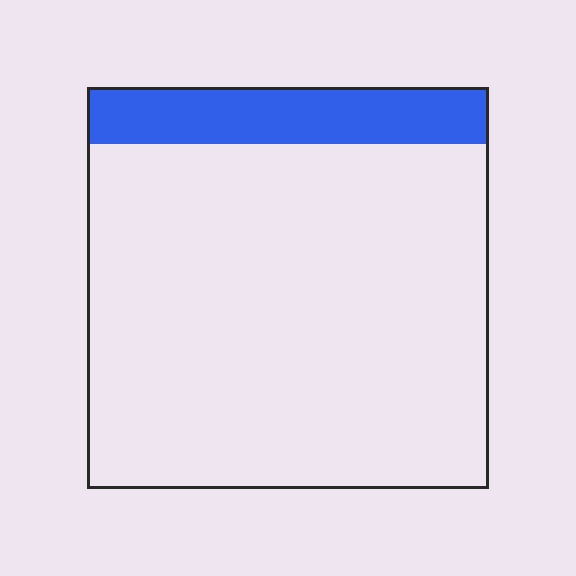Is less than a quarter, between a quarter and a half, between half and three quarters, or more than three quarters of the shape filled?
Less than a quarter.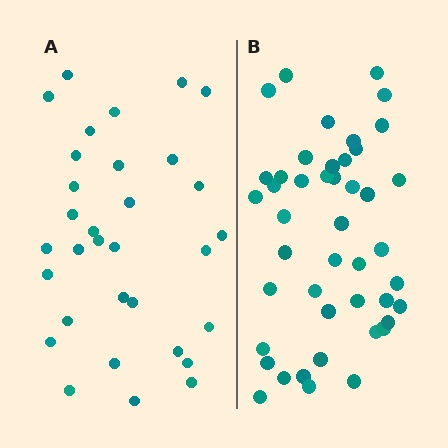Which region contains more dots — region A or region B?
Region B (the right region) has more dots.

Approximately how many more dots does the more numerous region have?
Region B has approximately 15 more dots than region A.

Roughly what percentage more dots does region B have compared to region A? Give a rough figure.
About 40% more.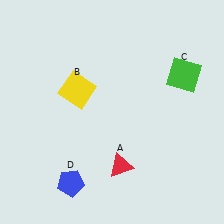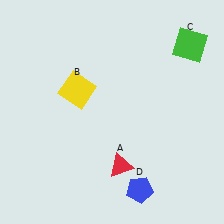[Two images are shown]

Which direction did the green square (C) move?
The green square (C) moved up.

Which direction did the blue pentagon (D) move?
The blue pentagon (D) moved right.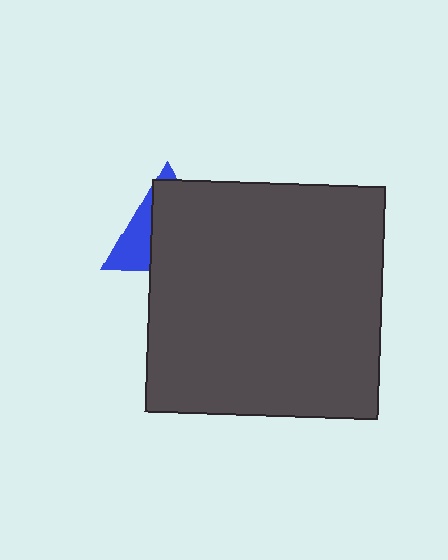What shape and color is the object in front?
The object in front is a dark gray square.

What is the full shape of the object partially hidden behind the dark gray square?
The partially hidden object is a blue triangle.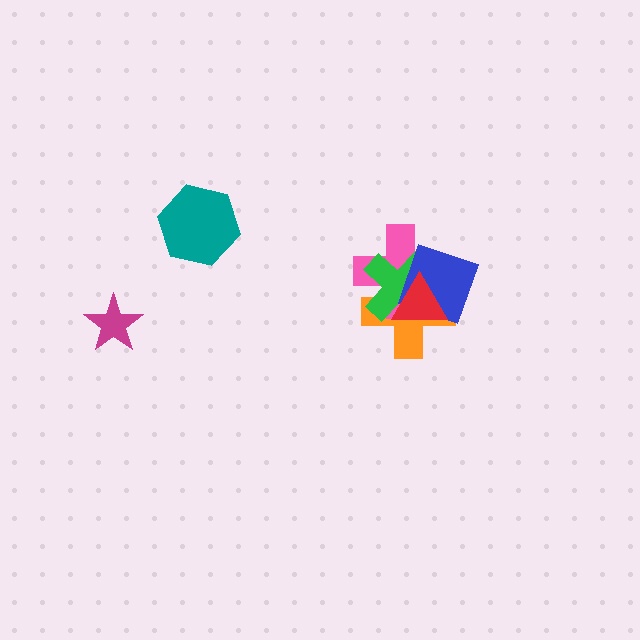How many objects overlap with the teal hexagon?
0 objects overlap with the teal hexagon.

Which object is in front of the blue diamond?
The red triangle is in front of the blue diamond.